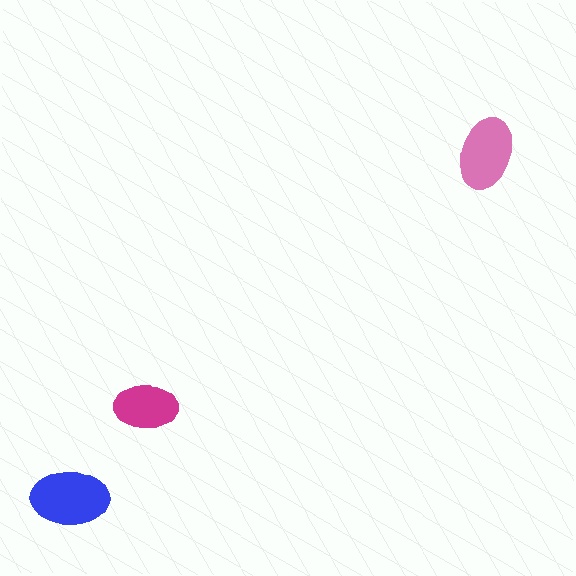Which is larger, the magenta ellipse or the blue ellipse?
The blue one.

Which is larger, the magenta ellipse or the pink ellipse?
The pink one.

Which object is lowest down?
The blue ellipse is bottommost.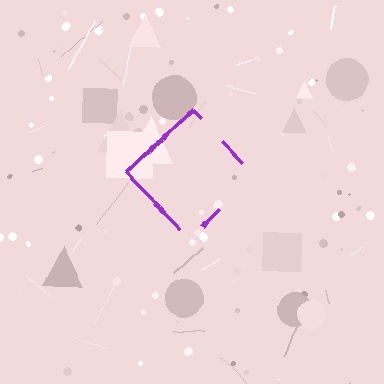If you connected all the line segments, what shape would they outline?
They would outline a diamond.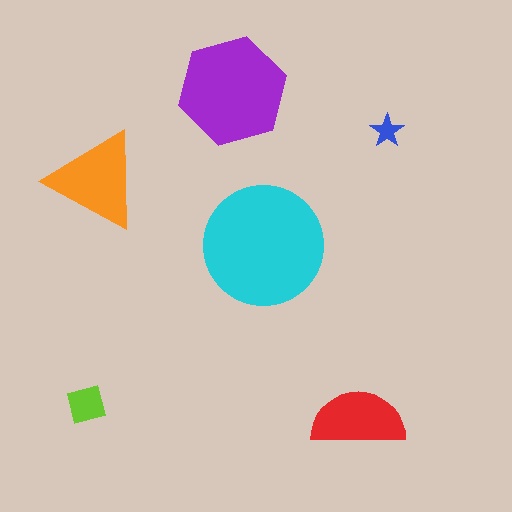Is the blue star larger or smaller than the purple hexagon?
Smaller.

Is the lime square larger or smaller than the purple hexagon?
Smaller.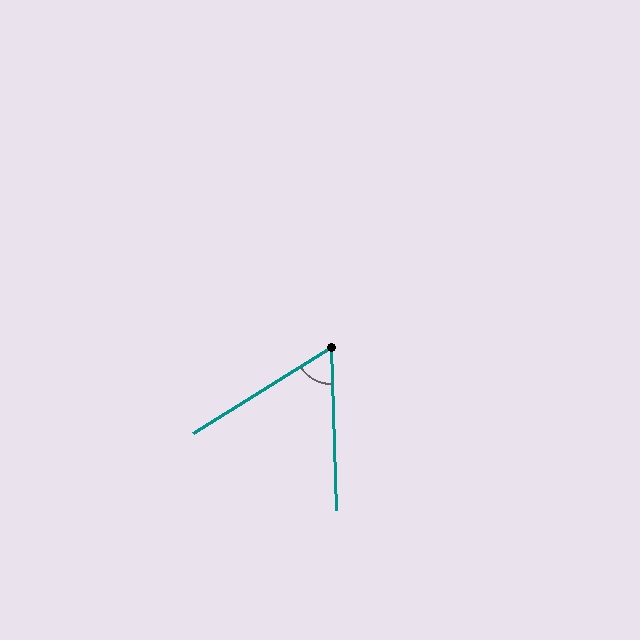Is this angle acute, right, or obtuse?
It is acute.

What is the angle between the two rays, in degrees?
Approximately 60 degrees.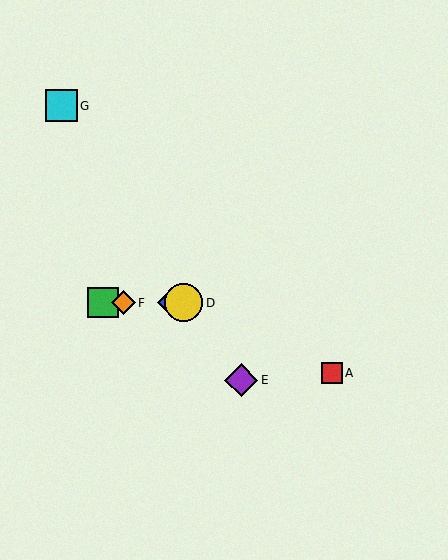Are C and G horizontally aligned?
No, C is at y≈303 and G is at y≈106.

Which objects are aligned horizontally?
Objects B, C, D, F are aligned horizontally.